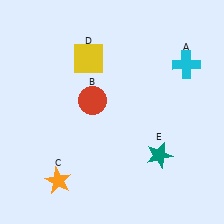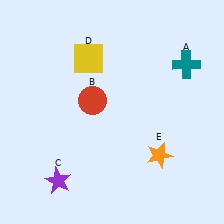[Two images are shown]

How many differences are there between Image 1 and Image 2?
There are 3 differences between the two images.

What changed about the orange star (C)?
In Image 1, C is orange. In Image 2, it changed to purple.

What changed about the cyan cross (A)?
In Image 1, A is cyan. In Image 2, it changed to teal.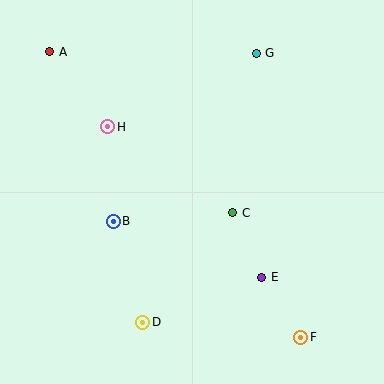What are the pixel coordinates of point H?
Point H is at (108, 127).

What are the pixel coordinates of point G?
Point G is at (256, 53).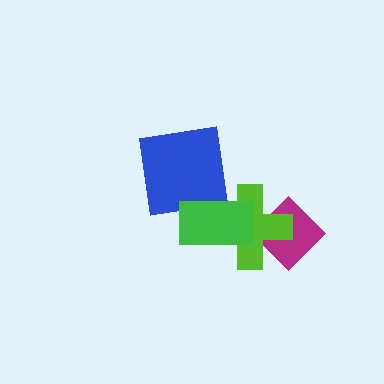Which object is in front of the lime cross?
The green rectangle is in front of the lime cross.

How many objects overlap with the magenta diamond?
1 object overlaps with the magenta diamond.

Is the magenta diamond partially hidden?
Yes, it is partially covered by another shape.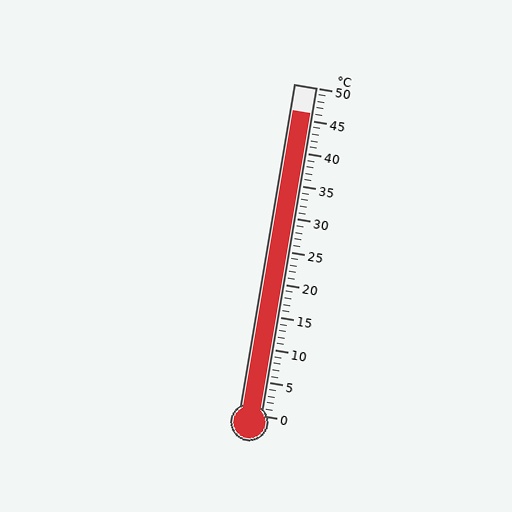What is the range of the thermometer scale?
The thermometer scale ranges from 0°C to 50°C.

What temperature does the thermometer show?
The thermometer shows approximately 46°C.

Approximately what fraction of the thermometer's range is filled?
The thermometer is filled to approximately 90% of its range.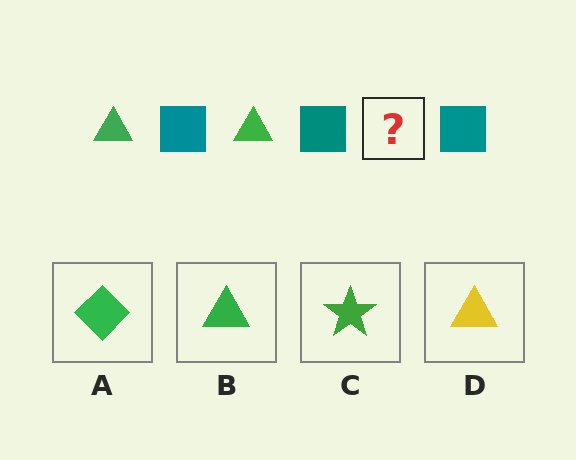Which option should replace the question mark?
Option B.